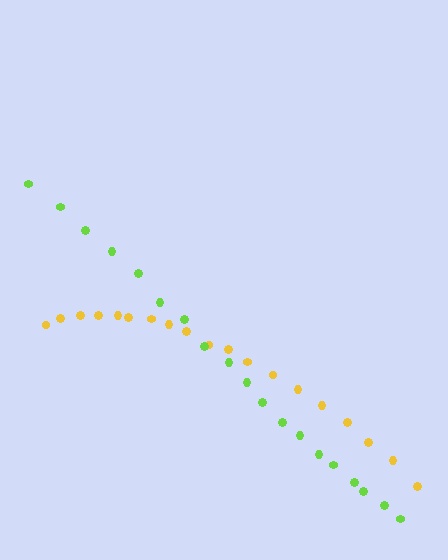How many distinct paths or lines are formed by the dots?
There are 2 distinct paths.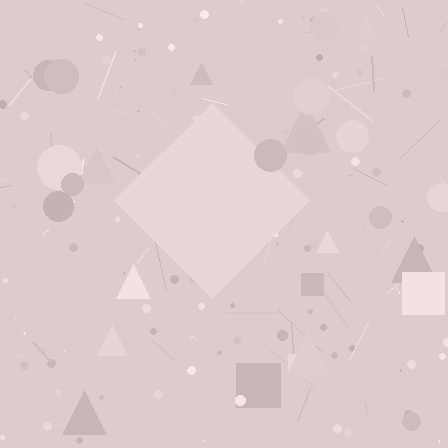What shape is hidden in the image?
A diamond is hidden in the image.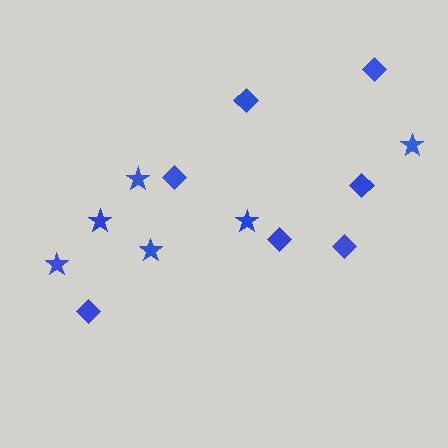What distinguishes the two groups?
There are 2 groups: one group of stars (6) and one group of diamonds (7).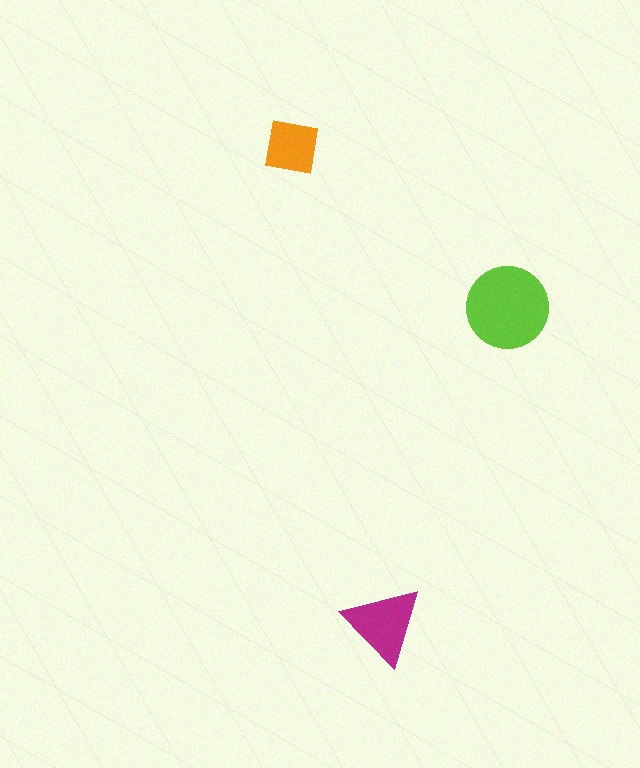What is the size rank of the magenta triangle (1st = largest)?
2nd.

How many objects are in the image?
There are 3 objects in the image.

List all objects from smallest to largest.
The orange square, the magenta triangle, the lime circle.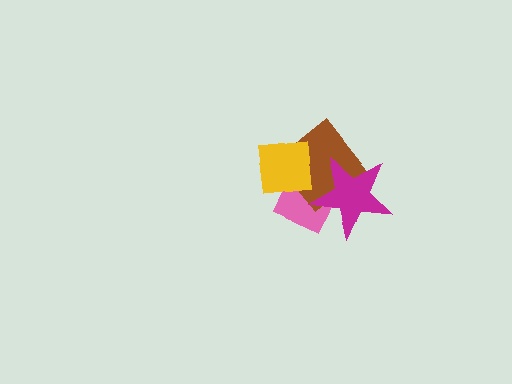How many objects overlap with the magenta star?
2 objects overlap with the magenta star.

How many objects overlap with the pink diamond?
3 objects overlap with the pink diamond.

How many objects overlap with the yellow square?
2 objects overlap with the yellow square.